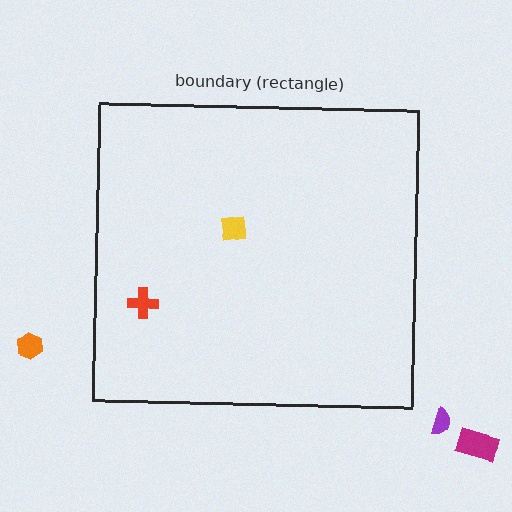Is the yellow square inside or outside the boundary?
Inside.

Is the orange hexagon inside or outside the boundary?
Outside.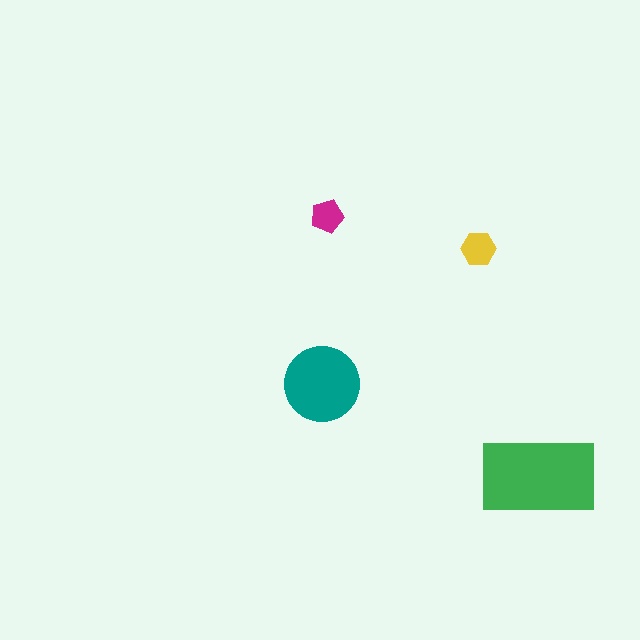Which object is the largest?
The green rectangle.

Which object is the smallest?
The magenta pentagon.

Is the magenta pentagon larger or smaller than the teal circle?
Smaller.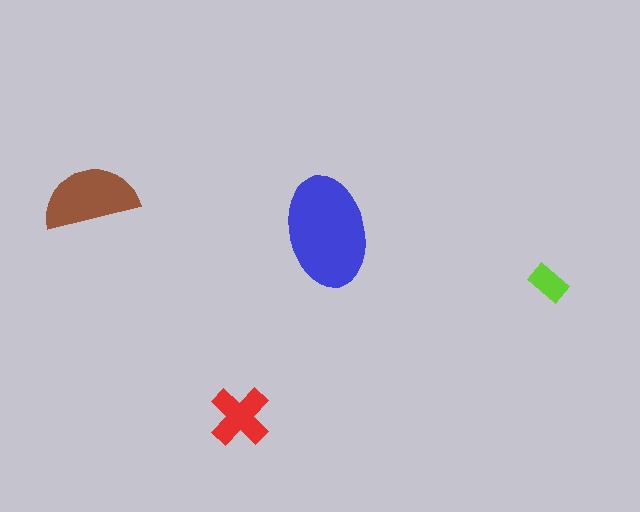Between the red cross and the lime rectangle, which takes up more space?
The red cross.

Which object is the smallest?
The lime rectangle.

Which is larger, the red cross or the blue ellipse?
The blue ellipse.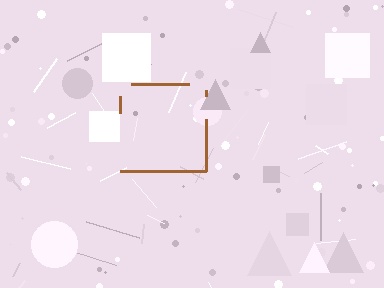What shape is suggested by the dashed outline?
The dashed outline suggests a square.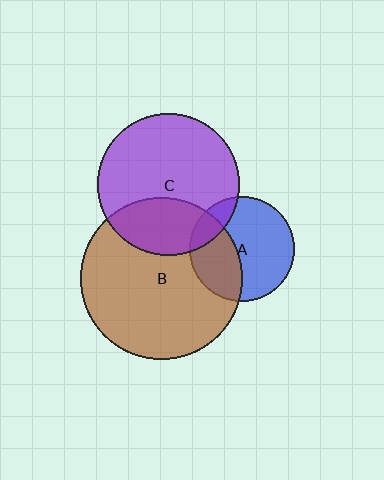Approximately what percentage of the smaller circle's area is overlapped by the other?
Approximately 15%.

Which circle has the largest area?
Circle B (brown).